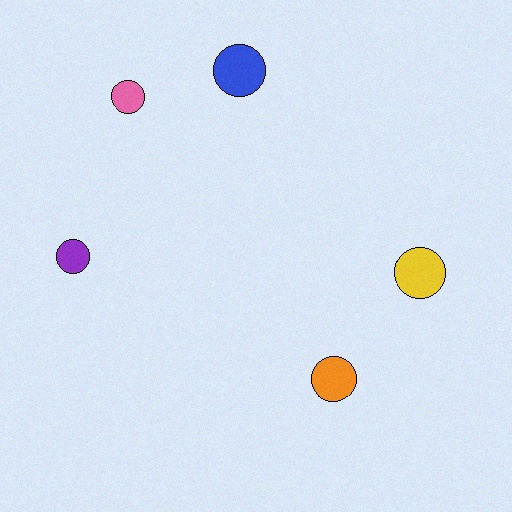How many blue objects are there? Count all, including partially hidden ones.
There is 1 blue object.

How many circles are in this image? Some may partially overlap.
There are 5 circles.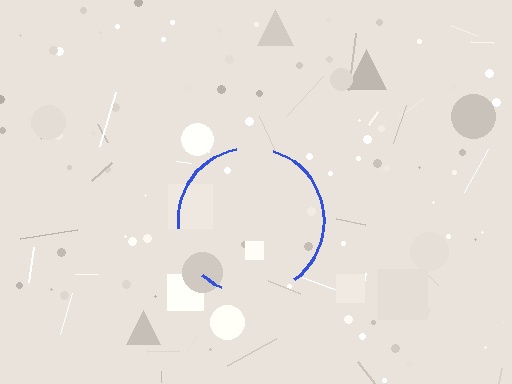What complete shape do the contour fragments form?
The contour fragments form a circle.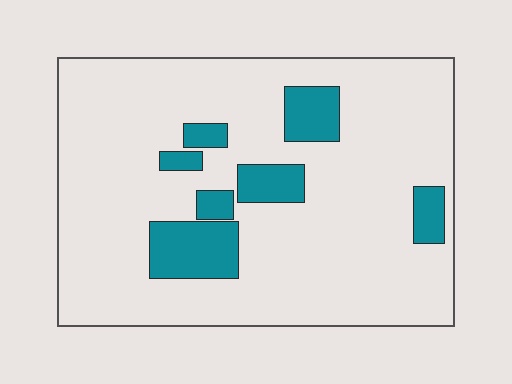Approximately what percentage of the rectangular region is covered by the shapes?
Approximately 15%.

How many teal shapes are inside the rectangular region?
7.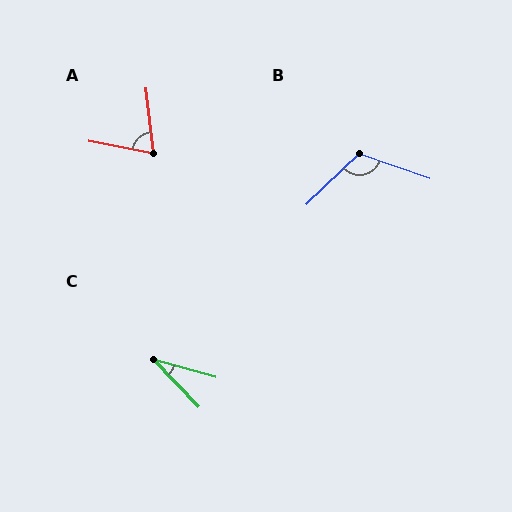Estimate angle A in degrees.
Approximately 72 degrees.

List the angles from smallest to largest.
C (30°), A (72°), B (117°).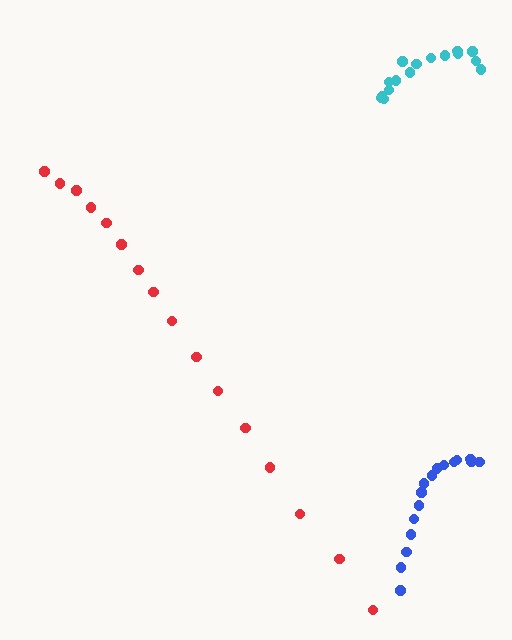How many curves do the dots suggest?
There are 3 distinct paths.